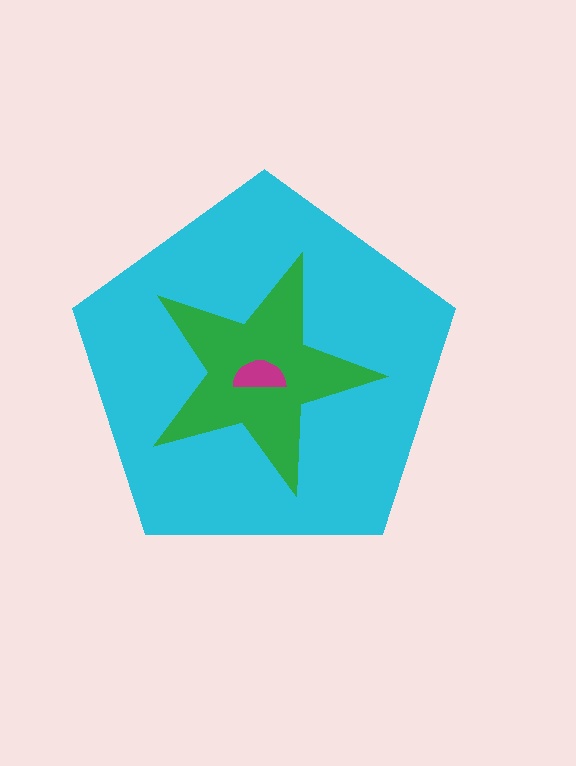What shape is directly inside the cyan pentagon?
The green star.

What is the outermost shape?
The cyan pentagon.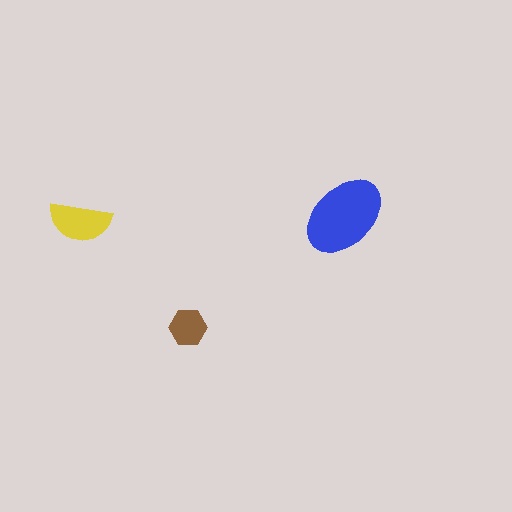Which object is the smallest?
The brown hexagon.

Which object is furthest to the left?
The yellow semicircle is leftmost.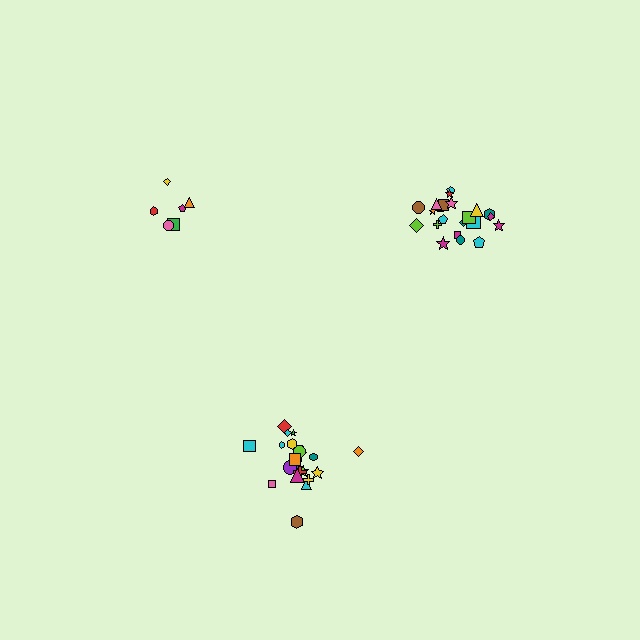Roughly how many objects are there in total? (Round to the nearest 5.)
Roughly 50 objects in total.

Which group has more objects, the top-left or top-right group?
The top-right group.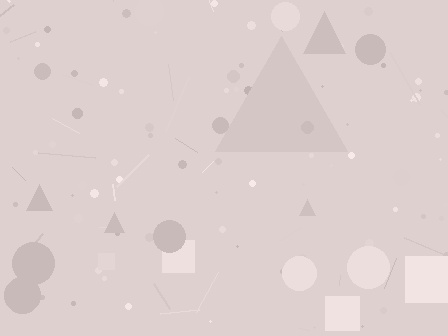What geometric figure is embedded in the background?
A triangle is embedded in the background.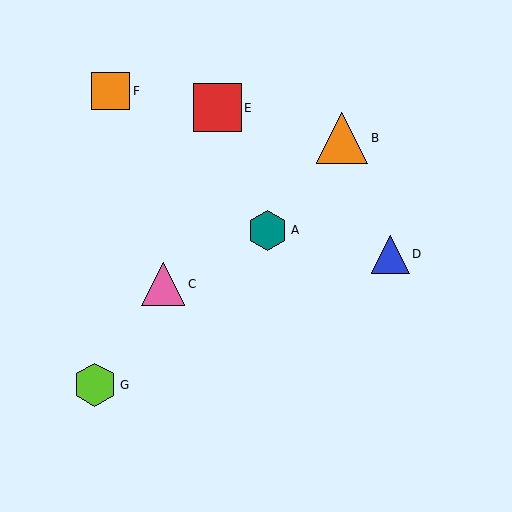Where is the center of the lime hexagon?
The center of the lime hexagon is at (95, 385).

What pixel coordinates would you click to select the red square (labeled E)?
Click at (217, 108) to select the red square E.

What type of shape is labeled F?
Shape F is an orange square.